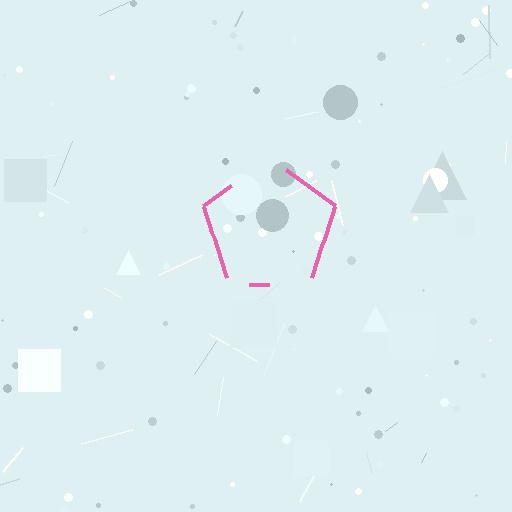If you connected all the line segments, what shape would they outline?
They would outline a pentagon.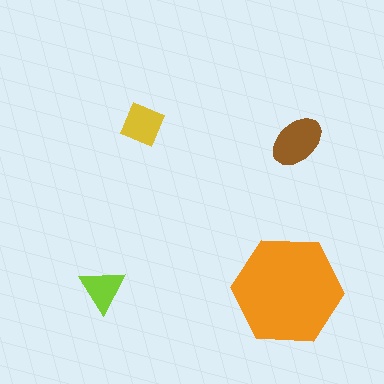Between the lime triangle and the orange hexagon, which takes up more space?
The orange hexagon.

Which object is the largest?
The orange hexagon.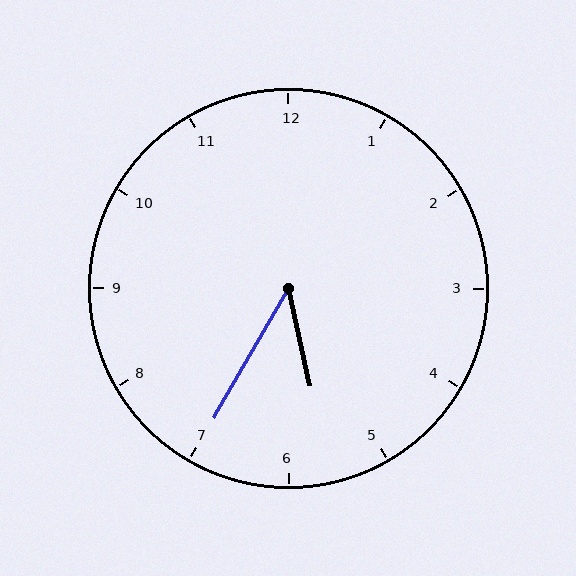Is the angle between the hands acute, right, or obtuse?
It is acute.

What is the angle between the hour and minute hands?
Approximately 42 degrees.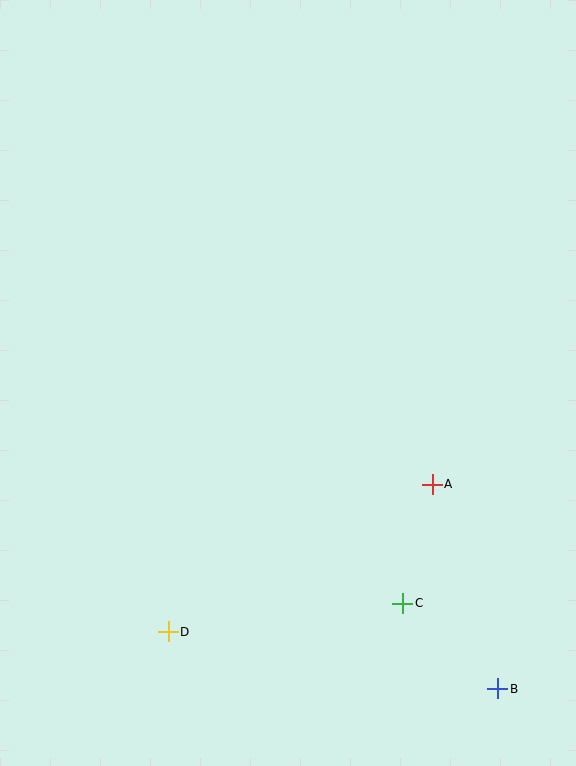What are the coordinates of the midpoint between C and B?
The midpoint between C and B is at (450, 646).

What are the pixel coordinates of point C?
Point C is at (403, 603).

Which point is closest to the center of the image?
Point A at (432, 484) is closest to the center.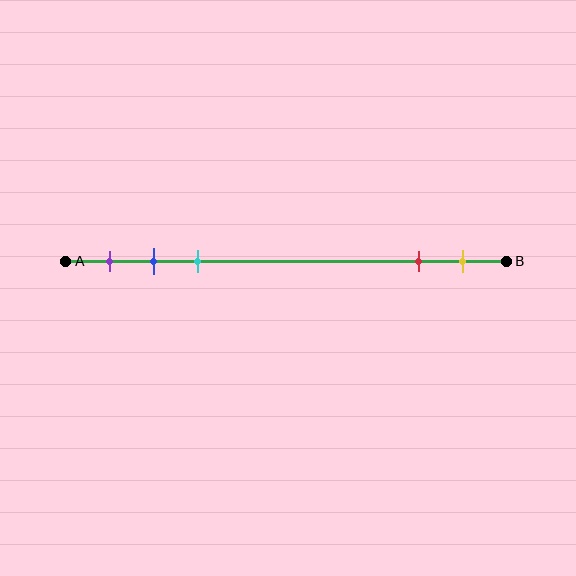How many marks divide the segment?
There are 5 marks dividing the segment.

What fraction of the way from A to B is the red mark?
The red mark is approximately 80% (0.8) of the way from A to B.